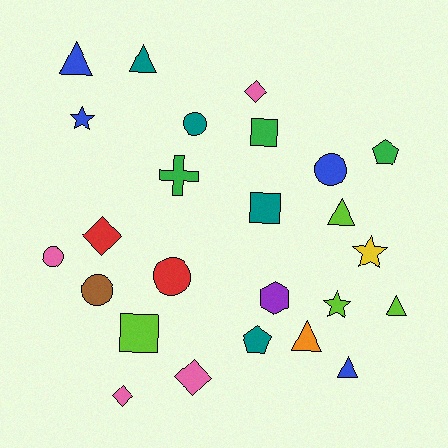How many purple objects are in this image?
There is 1 purple object.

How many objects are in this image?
There are 25 objects.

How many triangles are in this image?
There are 6 triangles.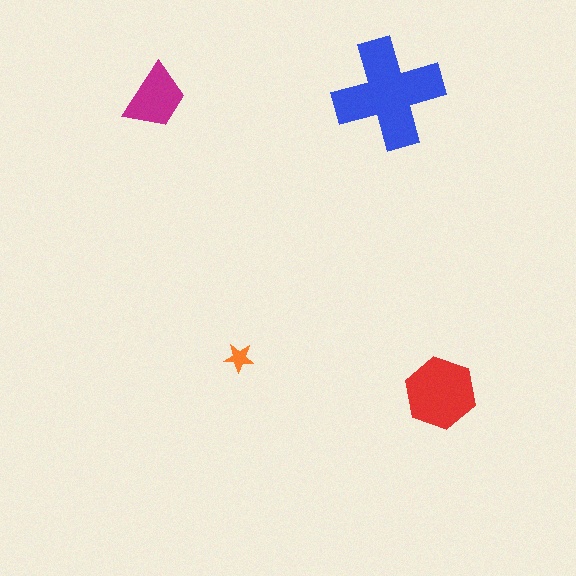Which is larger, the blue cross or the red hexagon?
The blue cross.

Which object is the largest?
The blue cross.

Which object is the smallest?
The orange star.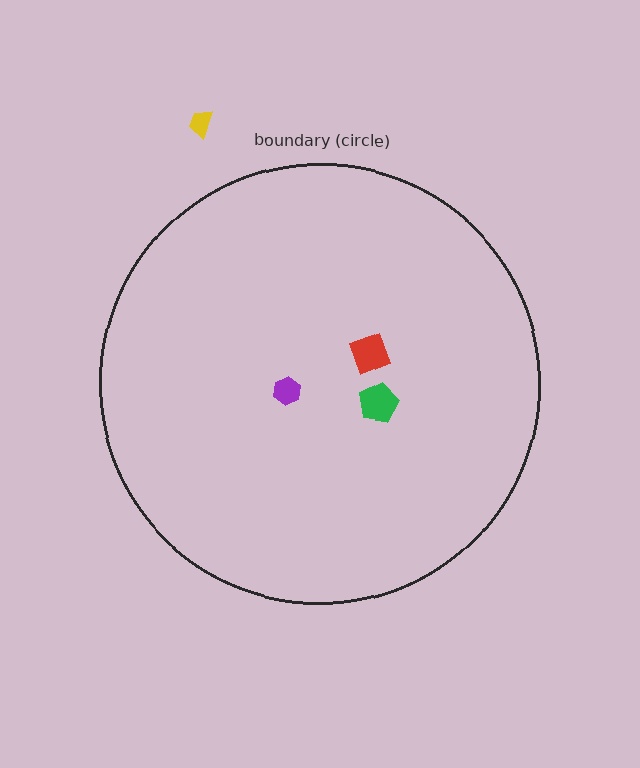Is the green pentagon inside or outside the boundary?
Inside.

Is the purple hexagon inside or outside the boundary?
Inside.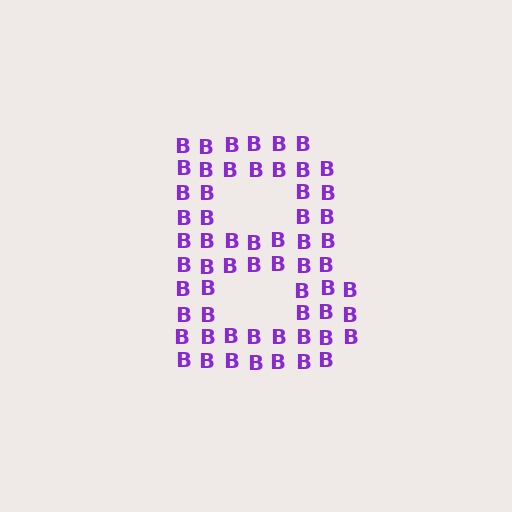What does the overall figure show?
The overall figure shows the letter B.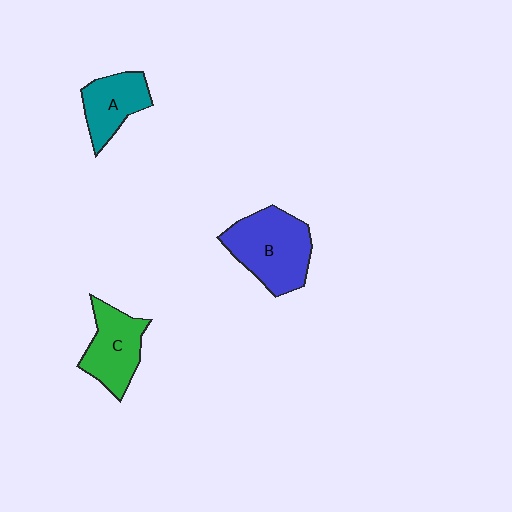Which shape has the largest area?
Shape B (blue).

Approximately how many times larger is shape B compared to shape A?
Approximately 1.6 times.